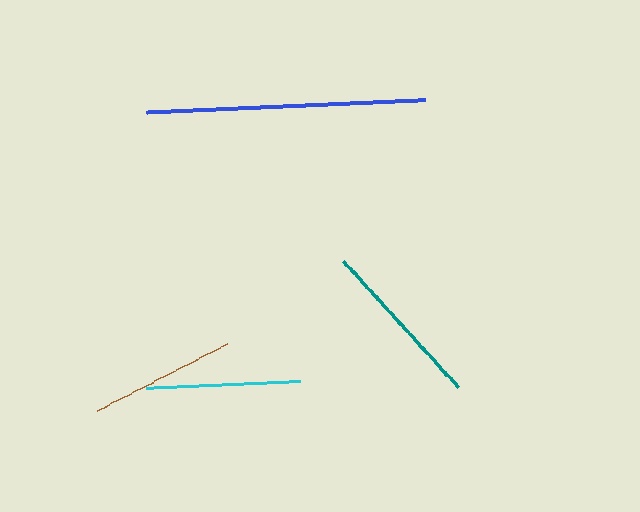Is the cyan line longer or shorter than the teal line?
The teal line is longer than the cyan line.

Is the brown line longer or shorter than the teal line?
The teal line is longer than the brown line.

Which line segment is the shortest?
The brown line is the shortest at approximately 146 pixels.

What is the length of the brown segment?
The brown segment is approximately 146 pixels long.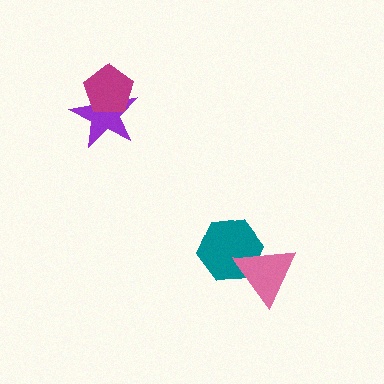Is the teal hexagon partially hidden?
Yes, it is partially covered by another shape.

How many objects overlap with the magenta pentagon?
1 object overlaps with the magenta pentagon.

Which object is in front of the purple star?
The magenta pentagon is in front of the purple star.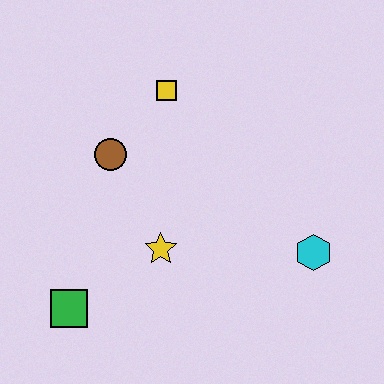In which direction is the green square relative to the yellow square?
The green square is below the yellow square.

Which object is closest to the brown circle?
The yellow square is closest to the brown circle.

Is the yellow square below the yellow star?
No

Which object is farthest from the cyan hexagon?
The green square is farthest from the cyan hexagon.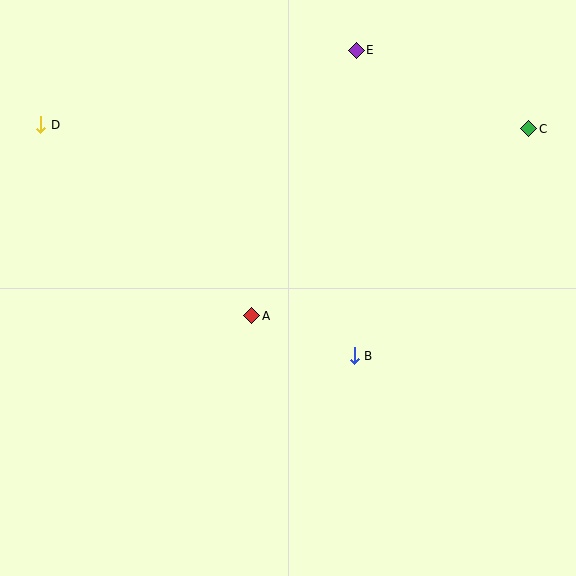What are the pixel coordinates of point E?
Point E is at (356, 50).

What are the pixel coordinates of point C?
Point C is at (529, 129).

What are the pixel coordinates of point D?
Point D is at (41, 125).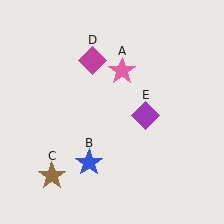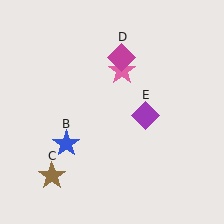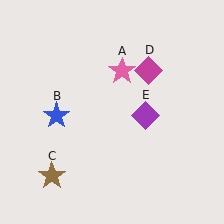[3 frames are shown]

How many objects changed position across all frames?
2 objects changed position: blue star (object B), magenta diamond (object D).